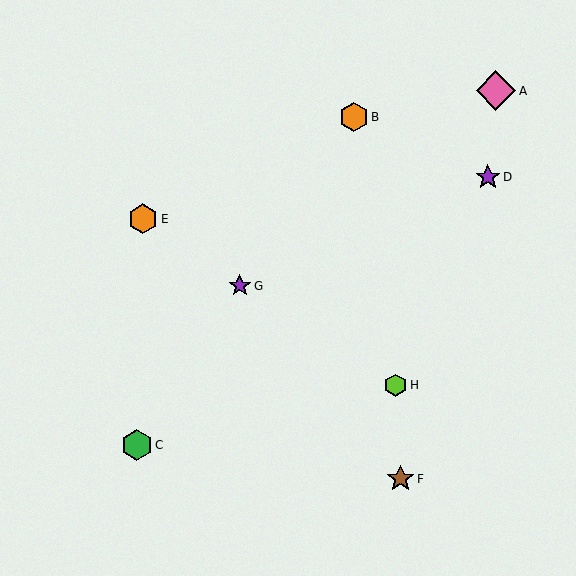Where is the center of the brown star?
The center of the brown star is at (401, 479).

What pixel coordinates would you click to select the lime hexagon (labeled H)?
Click at (396, 385) to select the lime hexagon H.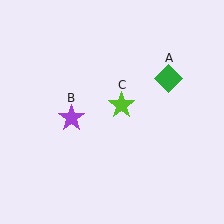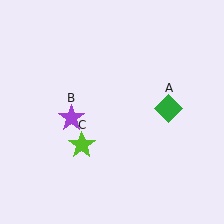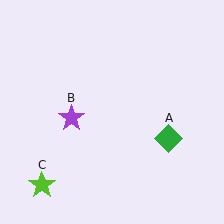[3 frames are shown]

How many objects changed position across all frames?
2 objects changed position: green diamond (object A), lime star (object C).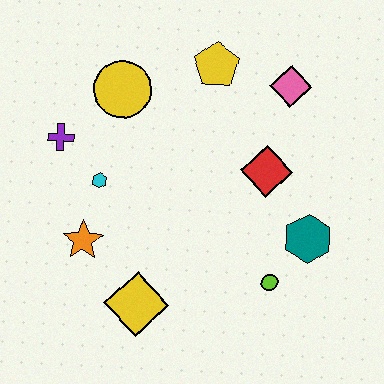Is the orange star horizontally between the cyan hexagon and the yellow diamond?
No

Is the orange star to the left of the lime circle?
Yes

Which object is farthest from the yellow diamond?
The pink diamond is farthest from the yellow diamond.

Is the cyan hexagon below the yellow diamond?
No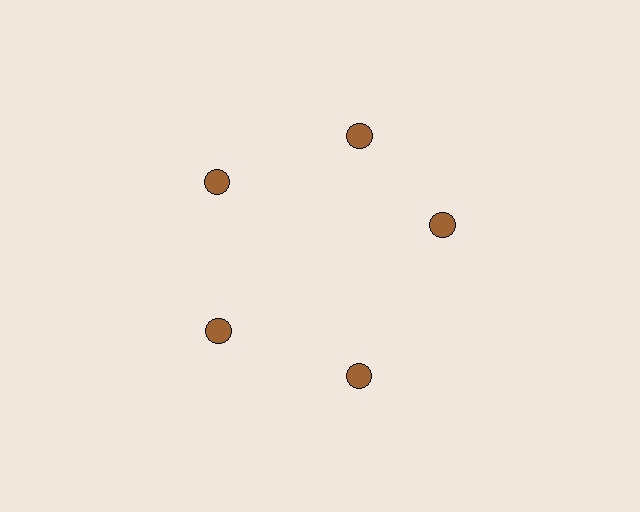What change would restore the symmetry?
The symmetry would be restored by rotating it back into even spacing with its neighbors so that all 5 circles sit at equal angles and equal distance from the center.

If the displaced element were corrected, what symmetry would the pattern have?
It would have 5-fold rotational symmetry — the pattern would map onto itself every 72 degrees.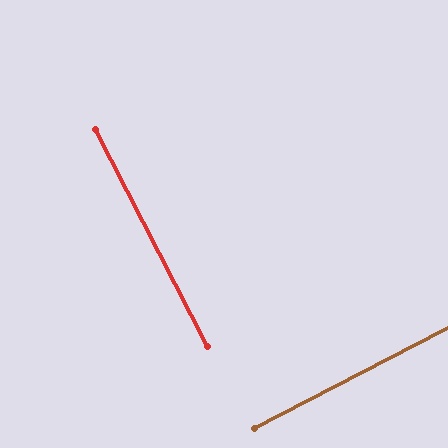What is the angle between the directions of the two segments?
Approximately 90 degrees.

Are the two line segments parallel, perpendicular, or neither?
Perpendicular — they meet at approximately 90°.